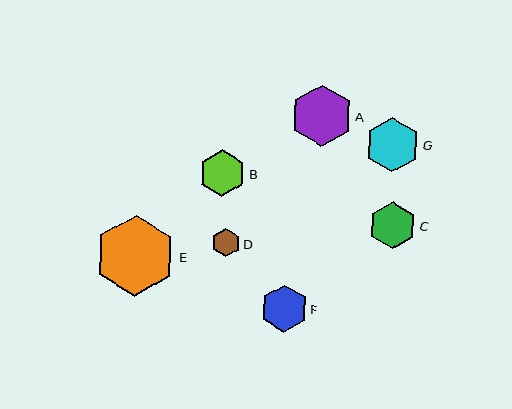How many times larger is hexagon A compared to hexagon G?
Hexagon A is approximately 1.1 times the size of hexagon G.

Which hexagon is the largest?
Hexagon E is the largest with a size of approximately 81 pixels.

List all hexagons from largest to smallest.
From largest to smallest: E, A, G, F, B, C, D.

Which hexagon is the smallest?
Hexagon D is the smallest with a size of approximately 28 pixels.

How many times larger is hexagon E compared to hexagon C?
Hexagon E is approximately 1.7 times the size of hexagon C.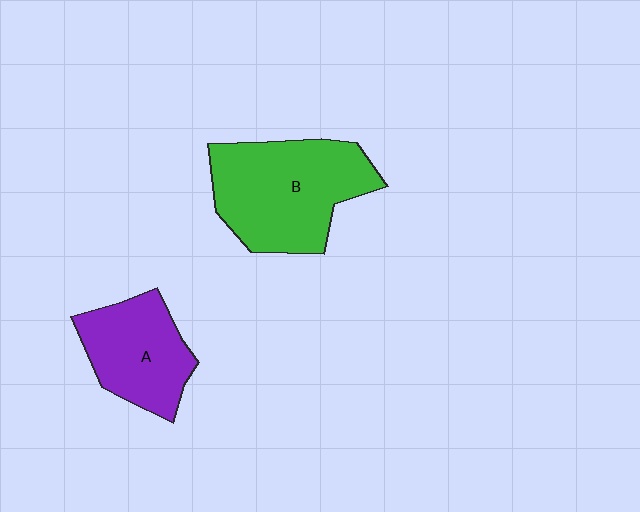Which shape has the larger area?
Shape B (green).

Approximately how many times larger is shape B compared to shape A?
Approximately 1.5 times.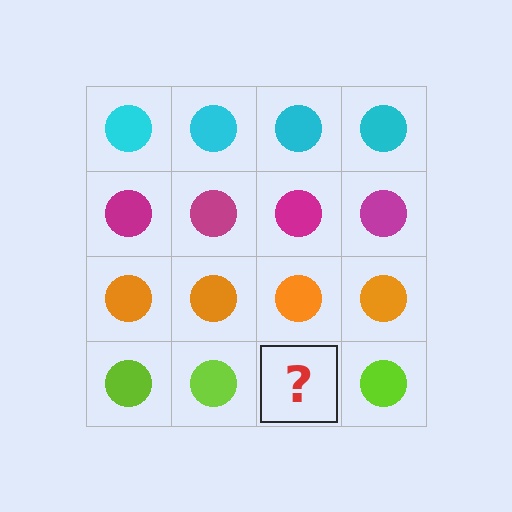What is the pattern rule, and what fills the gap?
The rule is that each row has a consistent color. The gap should be filled with a lime circle.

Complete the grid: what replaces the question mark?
The question mark should be replaced with a lime circle.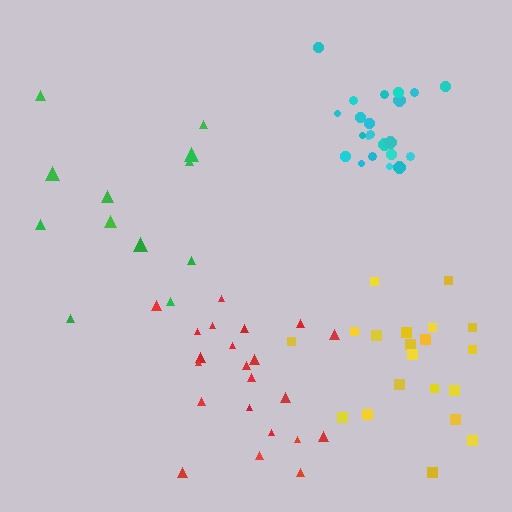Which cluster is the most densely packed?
Cyan.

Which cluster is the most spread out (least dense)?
Green.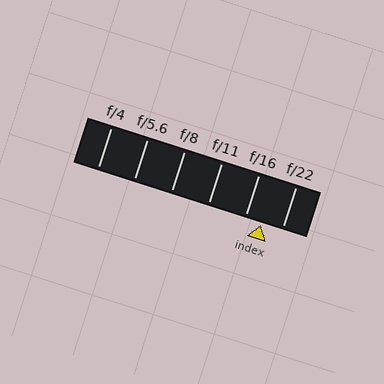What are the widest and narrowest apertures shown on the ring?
The widest aperture shown is f/4 and the narrowest is f/22.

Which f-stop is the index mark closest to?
The index mark is closest to f/16.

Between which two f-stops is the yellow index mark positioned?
The index mark is between f/16 and f/22.